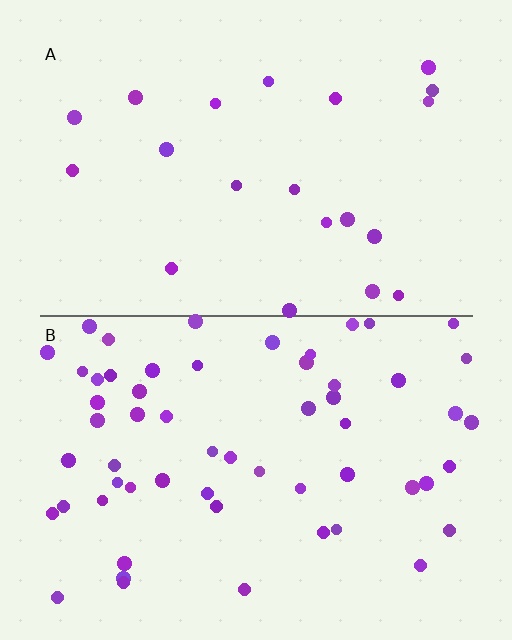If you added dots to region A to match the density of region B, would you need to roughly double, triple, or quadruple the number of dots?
Approximately triple.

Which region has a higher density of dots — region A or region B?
B (the bottom).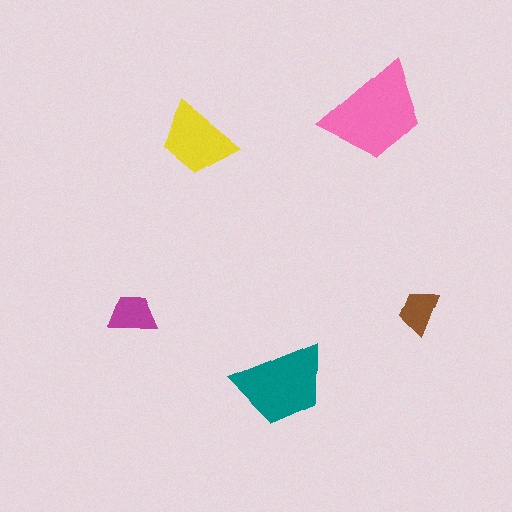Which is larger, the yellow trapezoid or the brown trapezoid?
The yellow one.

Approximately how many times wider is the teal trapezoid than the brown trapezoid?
About 2 times wider.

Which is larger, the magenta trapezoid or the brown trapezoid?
The magenta one.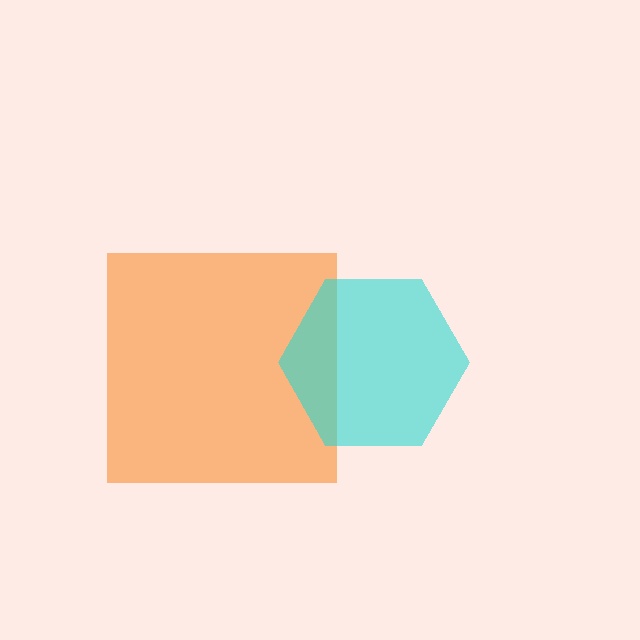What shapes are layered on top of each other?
The layered shapes are: an orange square, a cyan hexagon.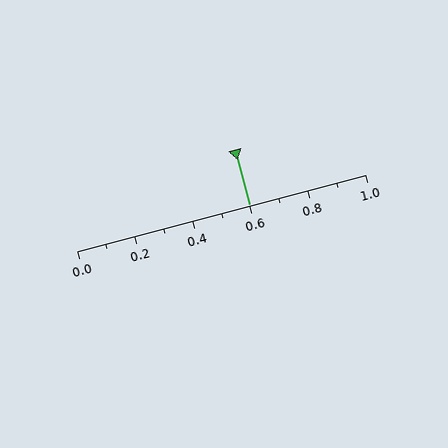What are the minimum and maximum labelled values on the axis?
The axis runs from 0.0 to 1.0.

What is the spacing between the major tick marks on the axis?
The major ticks are spaced 0.2 apart.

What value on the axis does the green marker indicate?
The marker indicates approximately 0.6.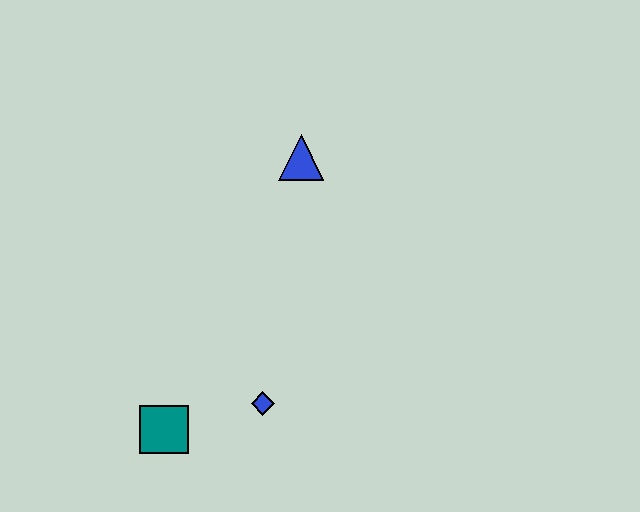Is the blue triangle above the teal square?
Yes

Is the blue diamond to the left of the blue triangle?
Yes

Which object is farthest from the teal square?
The blue triangle is farthest from the teal square.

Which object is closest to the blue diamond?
The teal square is closest to the blue diamond.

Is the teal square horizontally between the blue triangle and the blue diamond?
No